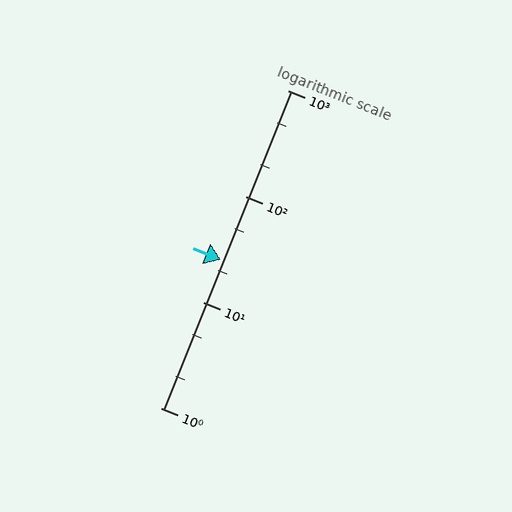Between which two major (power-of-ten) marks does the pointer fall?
The pointer is between 10 and 100.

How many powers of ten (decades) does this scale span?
The scale spans 3 decades, from 1 to 1000.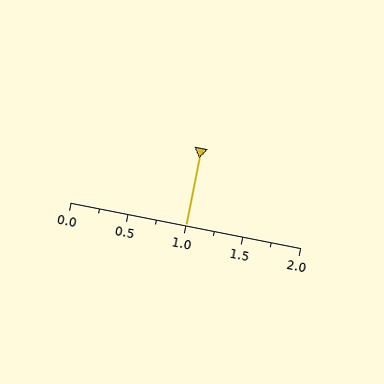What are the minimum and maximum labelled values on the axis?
The axis runs from 0.0 to 2.0.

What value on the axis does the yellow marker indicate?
The marker indicates approximately 1.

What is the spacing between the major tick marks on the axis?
The major ticks are spaced 0.5 apart.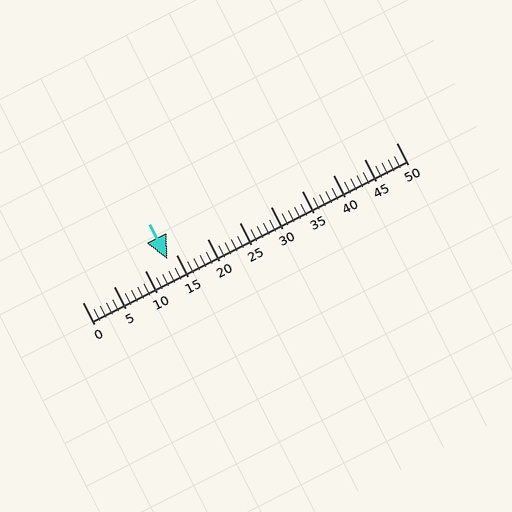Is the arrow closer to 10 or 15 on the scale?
The arrow is closer to 15.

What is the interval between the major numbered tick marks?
The major tick marks are spaced 5 units apart.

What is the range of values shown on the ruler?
The ruler shows values from 0 to 50.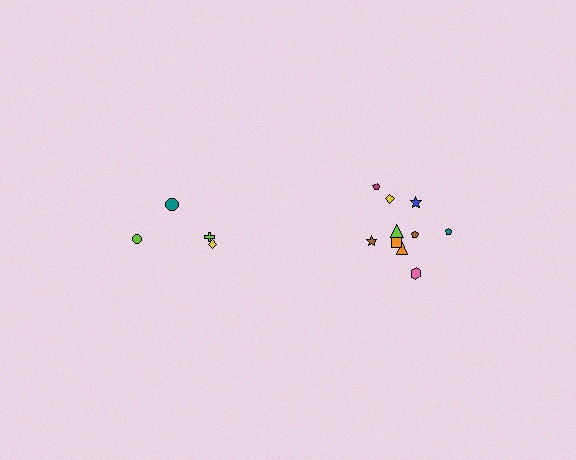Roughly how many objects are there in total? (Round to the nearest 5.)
Roughly 15 objects in total.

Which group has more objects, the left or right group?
The right group.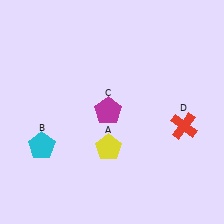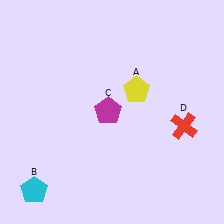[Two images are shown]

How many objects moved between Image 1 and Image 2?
2 objects moved between the two images.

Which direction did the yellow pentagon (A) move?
The yellow pentagon (A) moved up.